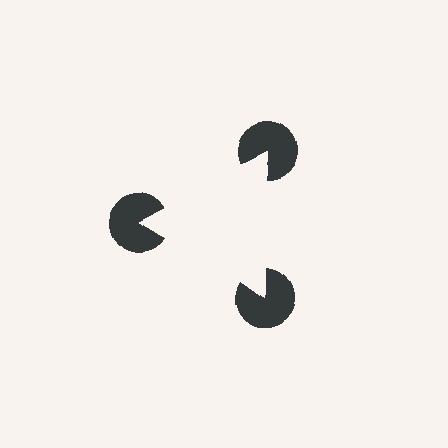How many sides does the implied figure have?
3 sides.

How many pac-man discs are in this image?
There are 3 — one at each vertex of the illusory triangle.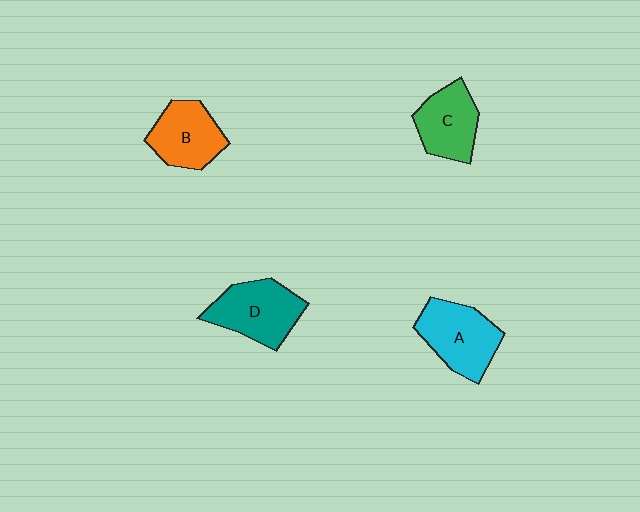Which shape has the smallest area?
Shape C (green).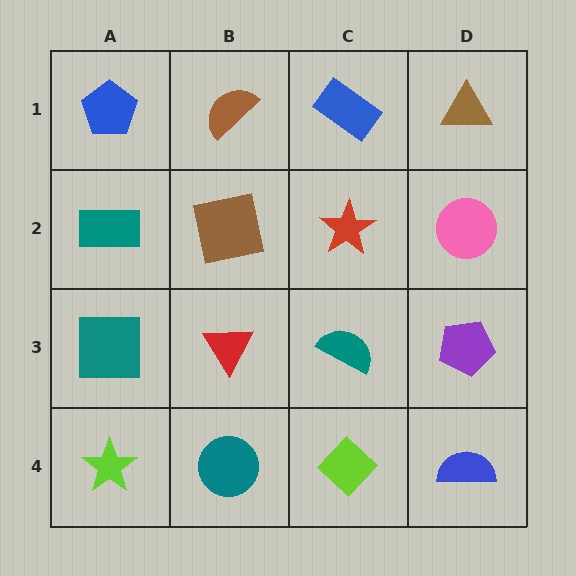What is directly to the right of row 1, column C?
A brown triangle.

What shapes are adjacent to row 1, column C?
A red star (row 2, column C), a brown semicircle (row 1, column B), a brown triangle (row 1, column D).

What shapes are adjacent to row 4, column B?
A red triangle (row 3, column B), a lime star (row 4, column A), a lime diamond (row 4, column C).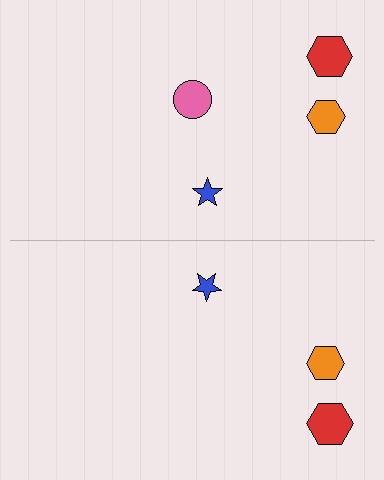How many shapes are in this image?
There are 7 shapes in this image.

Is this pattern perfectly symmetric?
No, the pattern is not perfectly symmetric. A pink circle is missing from the bottom side.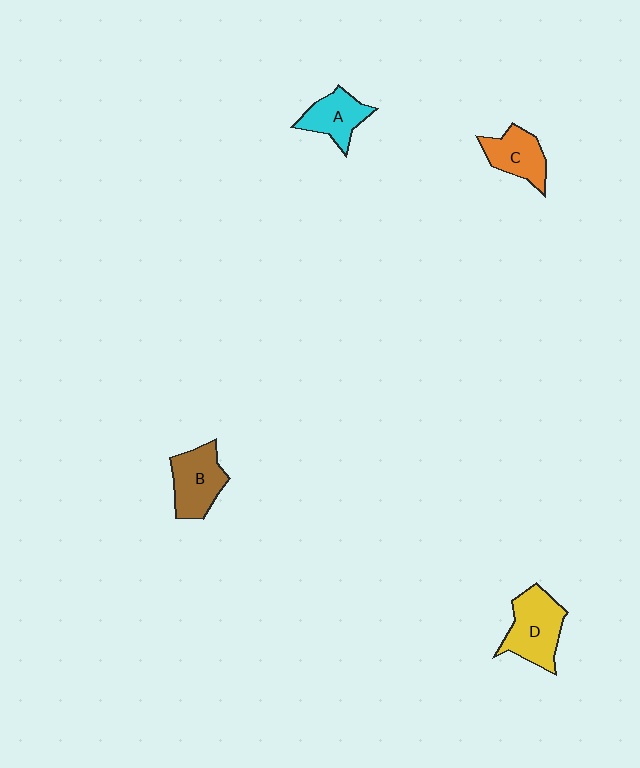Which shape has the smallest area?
Shape A (cyan).